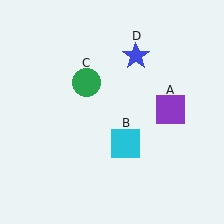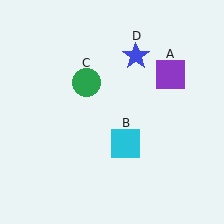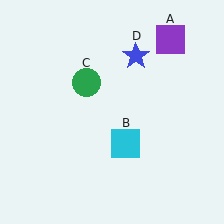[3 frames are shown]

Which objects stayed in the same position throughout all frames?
Cyan square (object B) and green circle (object C) and blue star (object D) remained stationary.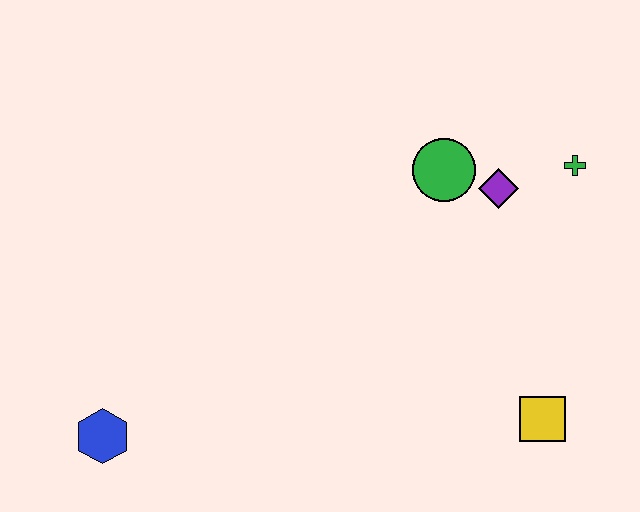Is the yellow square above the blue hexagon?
Yes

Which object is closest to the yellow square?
The purple diamond is closest to the yellow square.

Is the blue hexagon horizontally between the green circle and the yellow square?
No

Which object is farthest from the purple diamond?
The blue hexagon is farthest from the purple diamond.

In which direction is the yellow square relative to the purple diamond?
The yellow square is below the purple diamond.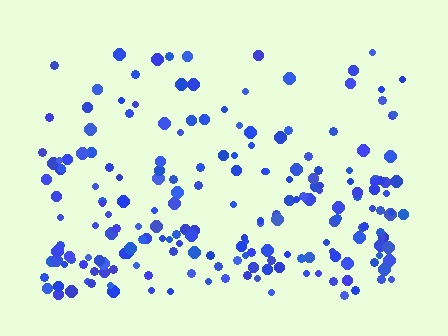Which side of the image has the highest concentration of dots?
The bottom.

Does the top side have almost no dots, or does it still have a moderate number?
Still a moderate number, just noticeably fewer than the bottom.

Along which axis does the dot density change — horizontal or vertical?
Vertical.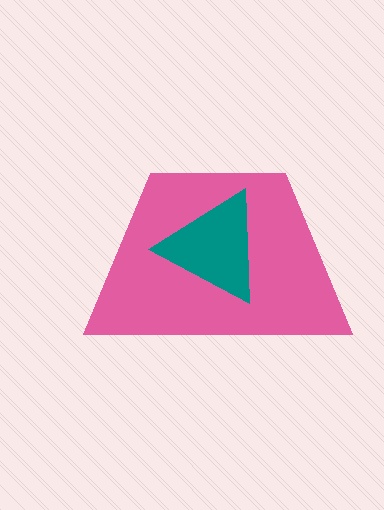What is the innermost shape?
The teal triangle.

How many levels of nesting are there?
2.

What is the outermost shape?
The pink trapezoid.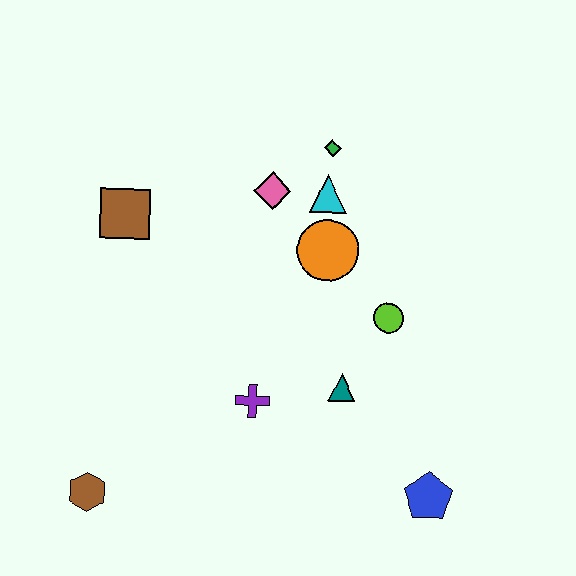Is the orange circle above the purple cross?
Yes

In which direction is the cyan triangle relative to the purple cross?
The cyan triangle is above the purple cross.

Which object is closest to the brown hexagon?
The purple cross is closest to the brown hexagon.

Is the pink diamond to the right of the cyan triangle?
No